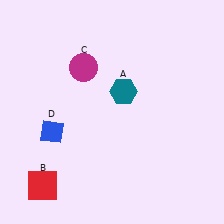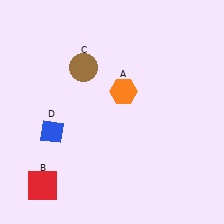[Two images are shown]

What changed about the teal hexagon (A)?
In Image 1, A is teal. In Image 2, it changed to orange.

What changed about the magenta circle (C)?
In Image 1, C is magenta. In Image 2, it changed to brown.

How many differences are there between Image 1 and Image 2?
There are 2 differences between the two images.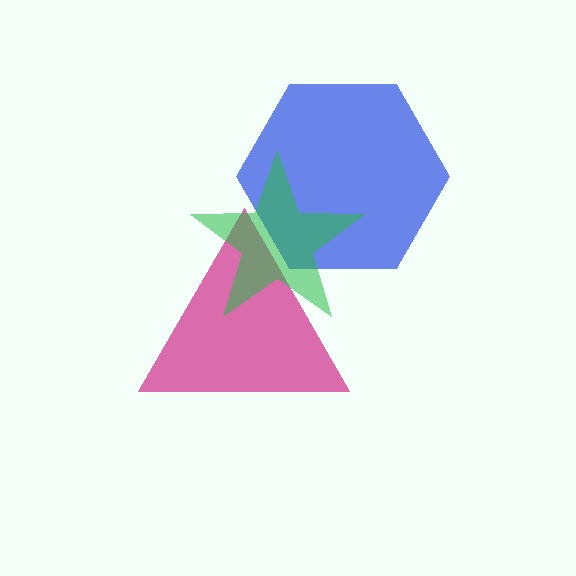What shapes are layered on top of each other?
The layered shapes are: a blue hexagon, a magenta triangle, a green star.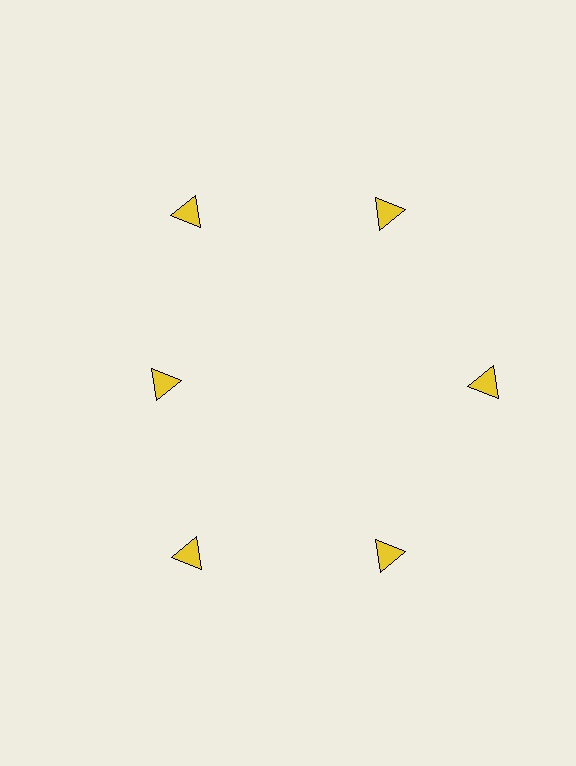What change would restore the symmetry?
The symmetry would be restored by moving it outward, back onto the ring so that all 6 triangles sit at equal angles and equal distance from the center.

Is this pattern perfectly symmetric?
No. The 6 yellow triangles are arranged in a ring, but one element near the 9 o'clock position is pulled inward toward the center, breaking the 6-fold rotational symmetry.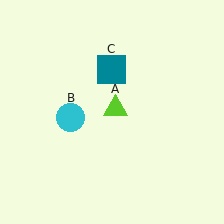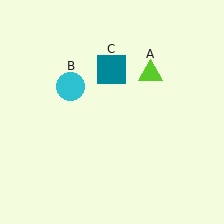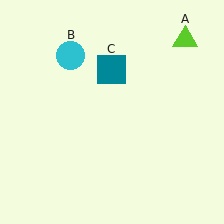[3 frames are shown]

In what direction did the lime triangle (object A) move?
The lime triangle (object A) moved up and to the right.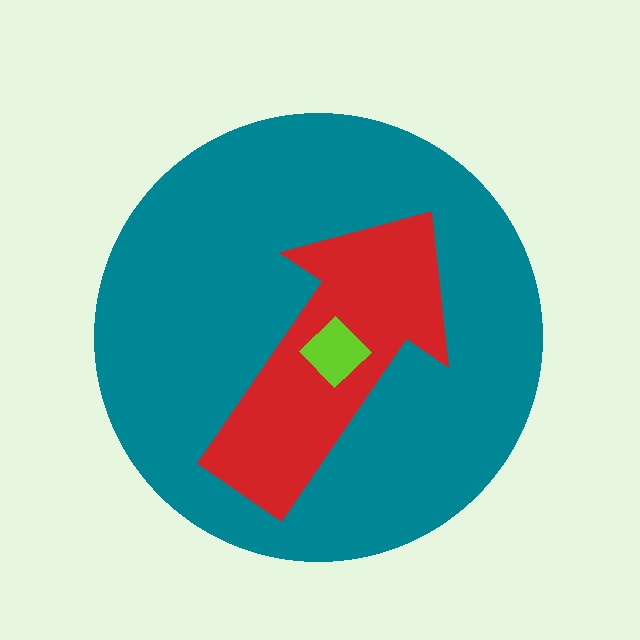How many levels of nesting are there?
3.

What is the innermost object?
The lime diamond.